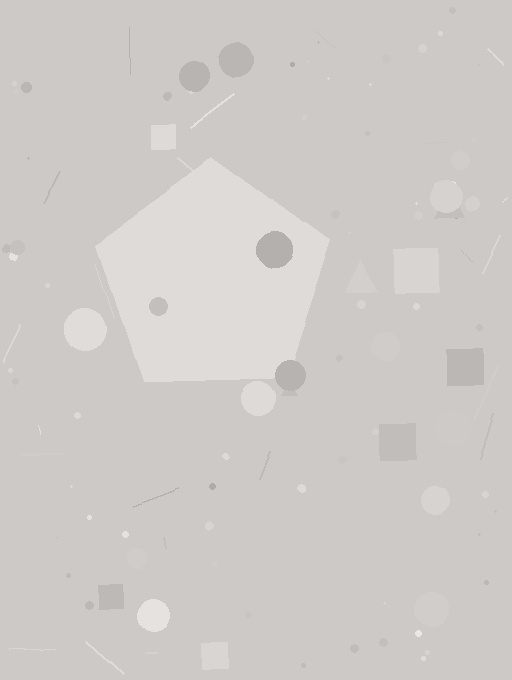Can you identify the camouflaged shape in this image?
The camouflaged shape is a pentagon.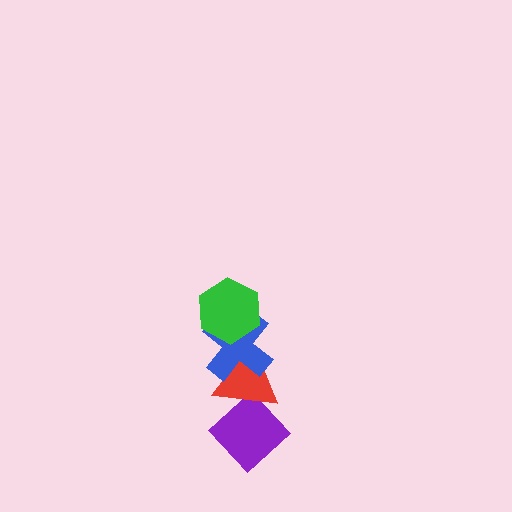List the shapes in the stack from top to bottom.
From top to bottom: the green hexagon, the blue cross, the red triangle, the purple diamond.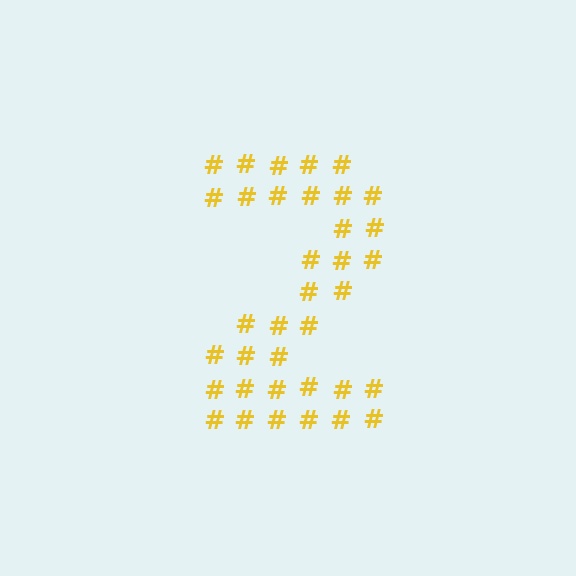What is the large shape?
The large shape is the digit 2.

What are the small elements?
The small elements are hash symbols.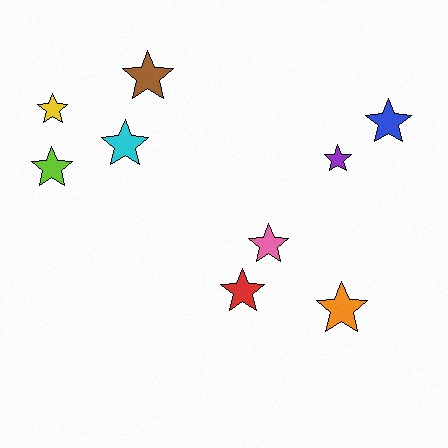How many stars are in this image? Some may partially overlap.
There are 9 stars.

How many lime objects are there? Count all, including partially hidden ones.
There is 1 lime object.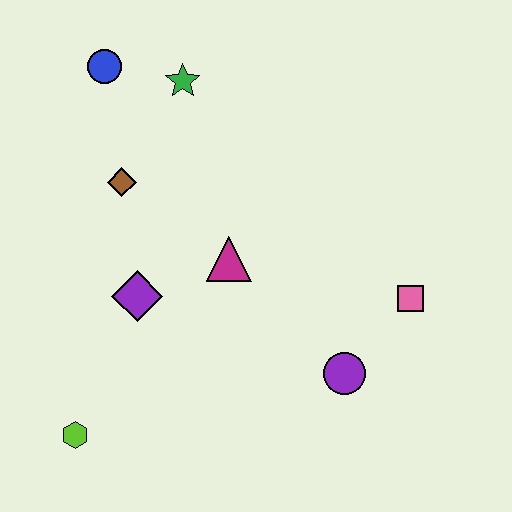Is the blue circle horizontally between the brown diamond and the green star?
No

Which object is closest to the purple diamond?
The magenta triangle is closest to the purple diamond.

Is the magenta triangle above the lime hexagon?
Yes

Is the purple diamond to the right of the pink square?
No